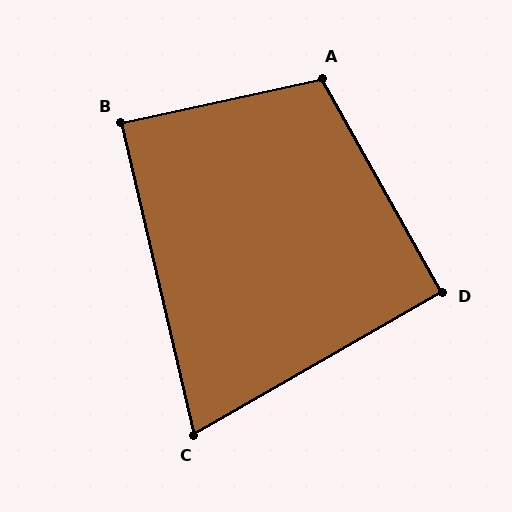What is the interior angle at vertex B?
Approximately 89 degrees (approximately right).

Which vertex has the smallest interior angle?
C, at approximately 73 degrees.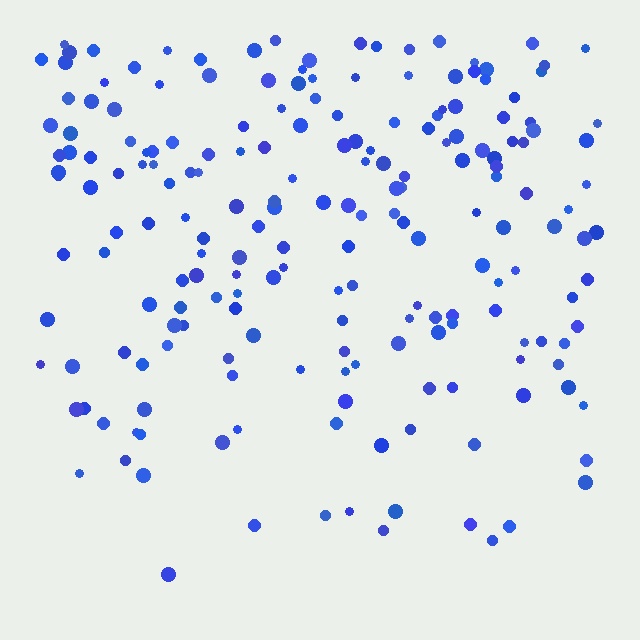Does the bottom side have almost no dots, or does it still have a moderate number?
Still a moderate number, just noticeably fewer than the top.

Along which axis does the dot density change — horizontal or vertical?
Vertical.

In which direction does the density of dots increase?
From bottom to top, with the top side densest.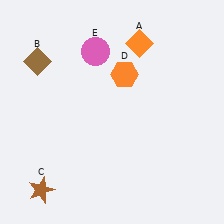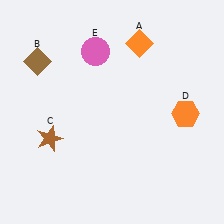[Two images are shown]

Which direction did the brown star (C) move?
The brown star (C) moved up.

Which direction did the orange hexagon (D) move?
The orange hexagon (D) moved right.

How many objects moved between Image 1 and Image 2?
2 objects moved between the two images.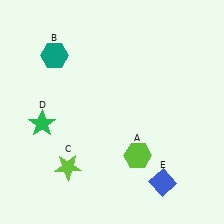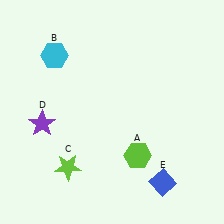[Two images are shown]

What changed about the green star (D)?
In Image 1, D is green. In Image 2, it changed to purple.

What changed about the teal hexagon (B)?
In Image 1, B is teal. In Image 2, it changed to cyan.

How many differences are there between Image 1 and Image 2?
There are 2 differences between the two images.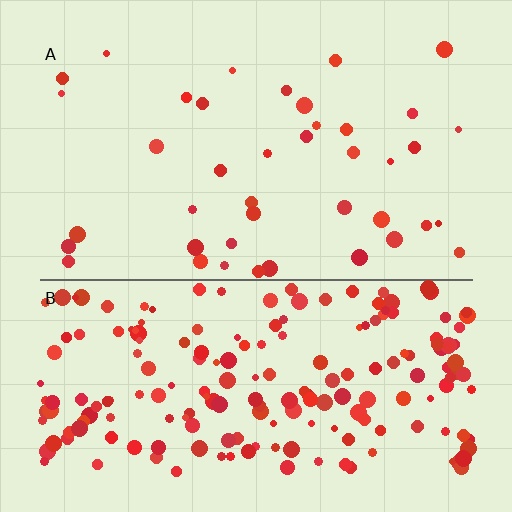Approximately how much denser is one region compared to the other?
Approximately 4.8× — region B over region A.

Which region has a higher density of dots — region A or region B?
B (the bottom).